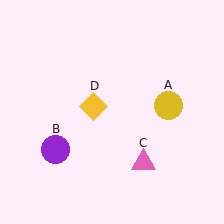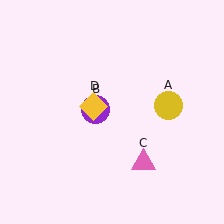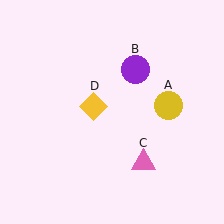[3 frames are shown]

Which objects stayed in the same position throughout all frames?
Yellow circle (object A) and pink triangle (object C) and yellow diamond (object D) remained stationary.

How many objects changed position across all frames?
1 object changed position: purple circle (object B).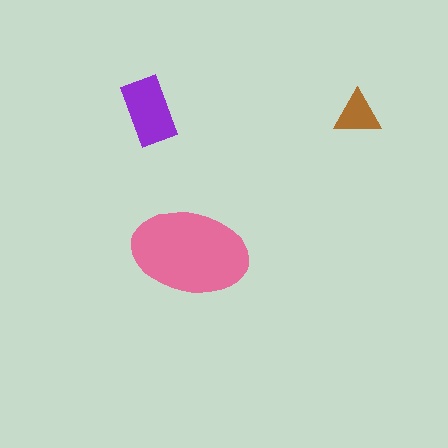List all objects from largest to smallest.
The pink ellipse, the purple rectangle, the brown triangle.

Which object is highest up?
The purple rectangle is topmost.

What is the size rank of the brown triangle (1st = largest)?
3rd.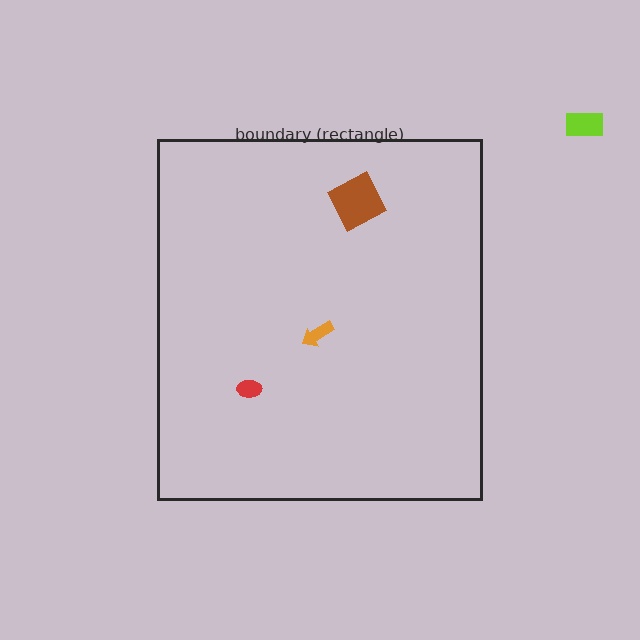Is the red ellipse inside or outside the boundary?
Inside.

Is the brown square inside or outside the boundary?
Inside.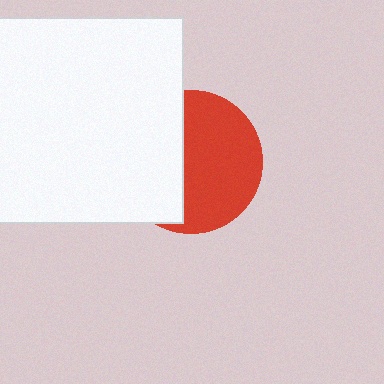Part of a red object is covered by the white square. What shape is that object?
It is a circle.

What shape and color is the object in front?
The object in front is a white square.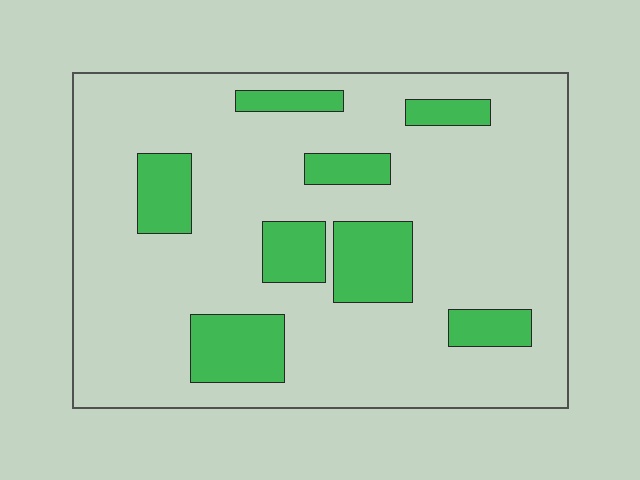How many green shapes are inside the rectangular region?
8.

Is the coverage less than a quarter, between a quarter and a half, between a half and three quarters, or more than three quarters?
Less than a quarter.